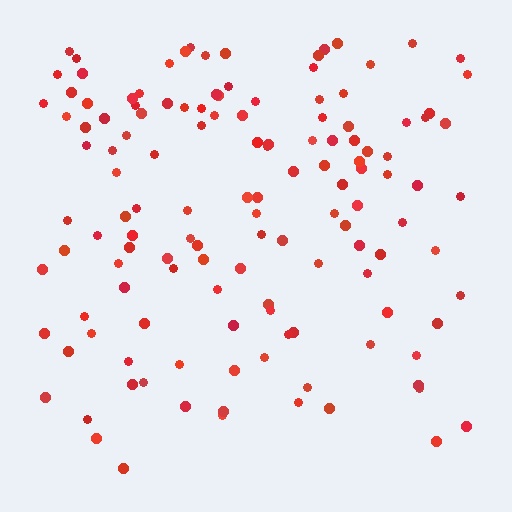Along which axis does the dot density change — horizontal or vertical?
Vertical.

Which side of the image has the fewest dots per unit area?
The bottom.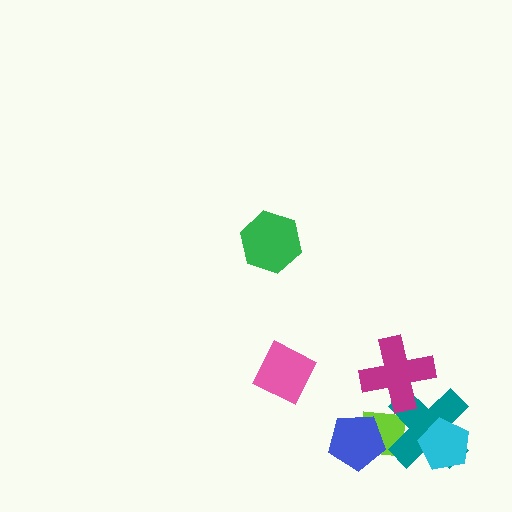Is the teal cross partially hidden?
Yes, it is partially covered by another shape.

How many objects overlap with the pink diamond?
0 objects overlap with the pink diamond.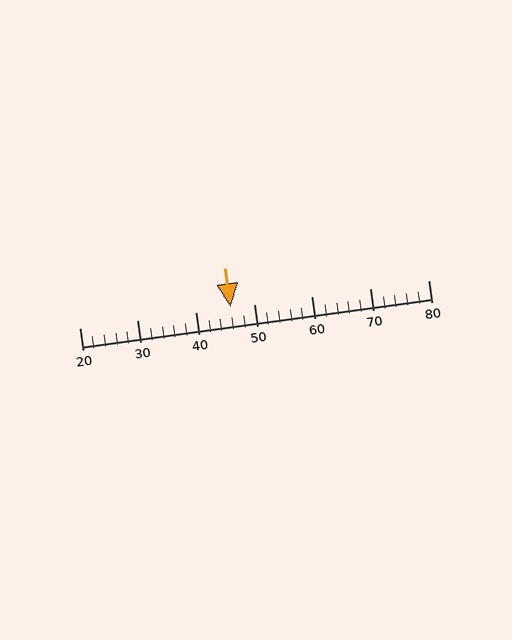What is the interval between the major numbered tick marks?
The major tick marks are spaced 10 units apart.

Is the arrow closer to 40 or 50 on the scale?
The arrow is closer to 50.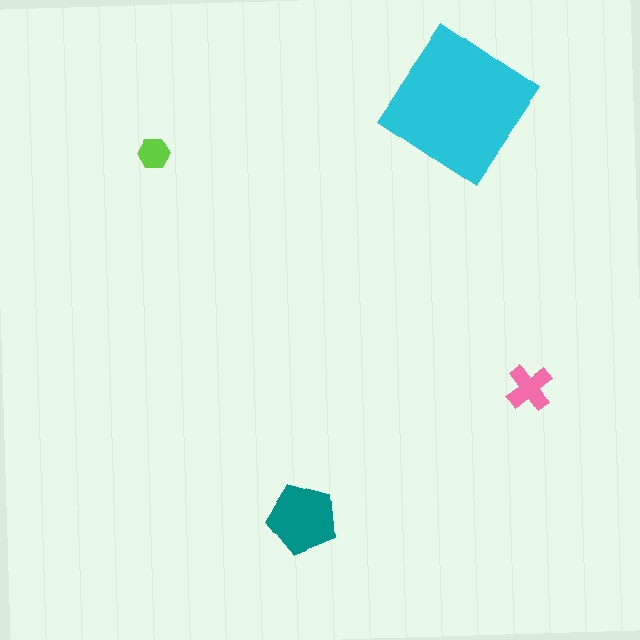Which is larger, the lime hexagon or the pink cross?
The pink cross.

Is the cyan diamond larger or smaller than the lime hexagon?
Larger.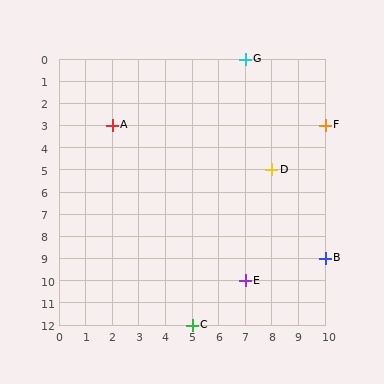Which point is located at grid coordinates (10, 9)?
Point B is at (10, 9).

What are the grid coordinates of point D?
Point D is at grid coordinates (8, 5).